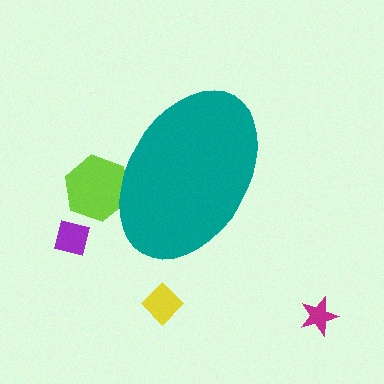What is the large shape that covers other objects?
A teal ellipse.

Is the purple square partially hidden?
No, the purple square is fully visible.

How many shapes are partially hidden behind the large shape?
1 shape is partially hidden.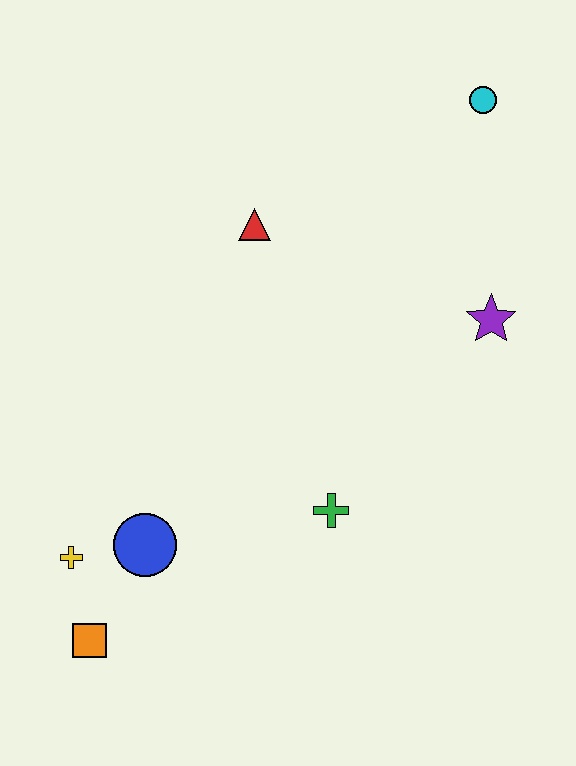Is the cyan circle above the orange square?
Yes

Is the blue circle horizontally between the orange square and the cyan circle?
Yes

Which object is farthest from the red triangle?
The orange square is farthest from the red triangle.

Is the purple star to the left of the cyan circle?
No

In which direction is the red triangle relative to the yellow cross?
The red triangle is above the yellow cross.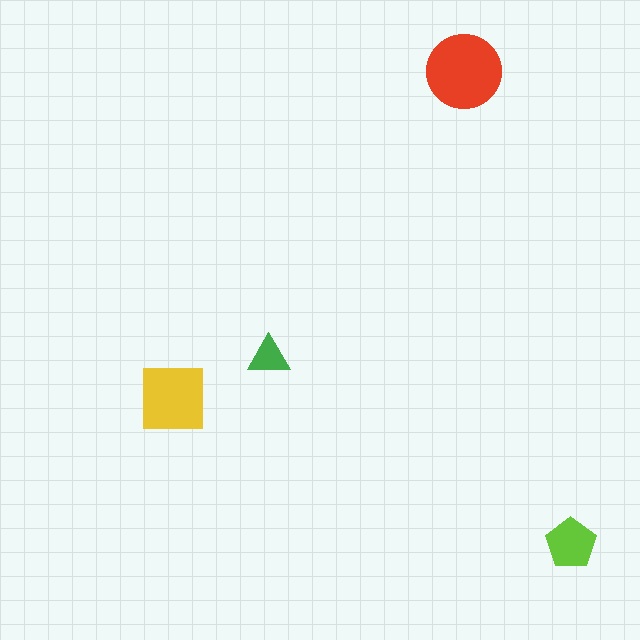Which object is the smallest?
The green triangle.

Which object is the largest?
The red circle.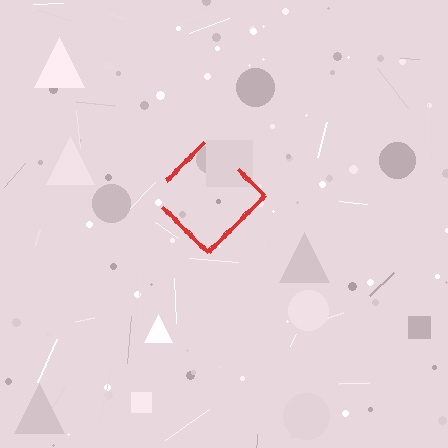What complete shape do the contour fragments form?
The contour fragments form a diamond.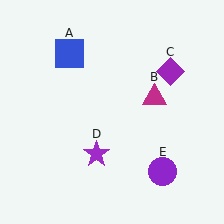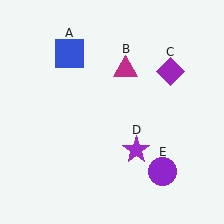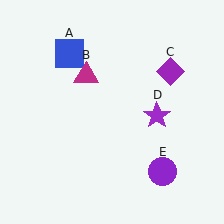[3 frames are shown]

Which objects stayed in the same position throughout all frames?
Blue square (object A) and purple diamond (object C) and purple circle (object E) remained stationary.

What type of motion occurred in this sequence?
The magenta triangle (object B), purple star (object D) rotated counterclockwise around the center of the scene.